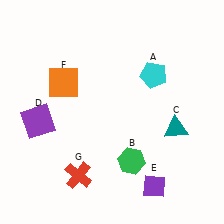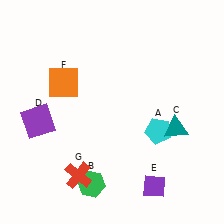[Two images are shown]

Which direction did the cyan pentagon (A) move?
The cyan pentagon (A) moved down.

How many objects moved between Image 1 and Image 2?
2 objects moved between the two images.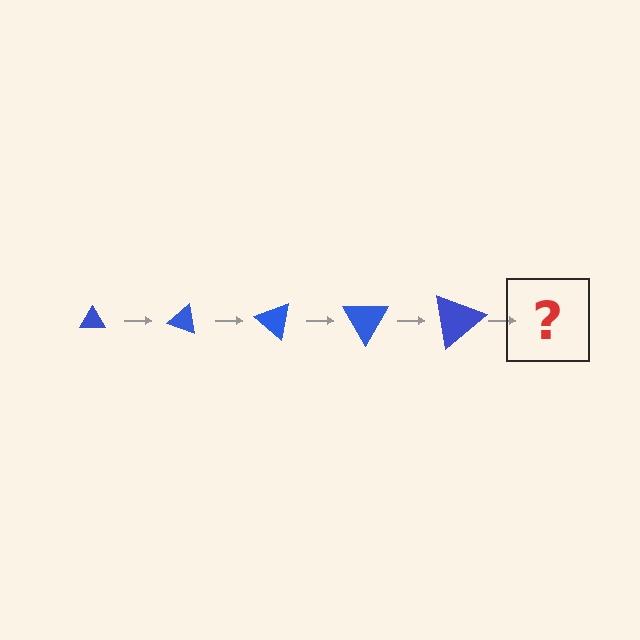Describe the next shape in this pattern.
It should be a triangle, larger than the previous one and rotated 100 degrees from the start.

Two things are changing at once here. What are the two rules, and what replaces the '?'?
The two rules are that the triangle grows larger each step and it rotates 20 degrees each step. The '?' should be a triangle, larger than the previous one and rotated 100 degrees from the start.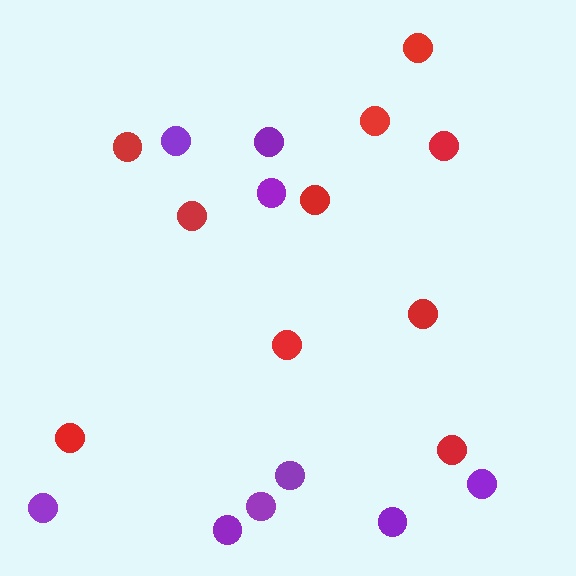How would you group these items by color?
There are 2 groups: one group of purple circles (9) and one group of red circles (10).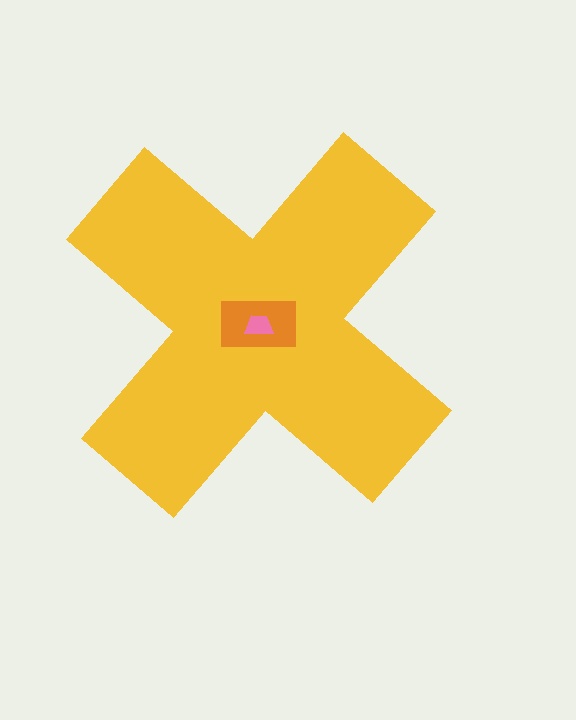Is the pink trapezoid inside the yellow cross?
Yes.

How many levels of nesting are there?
3.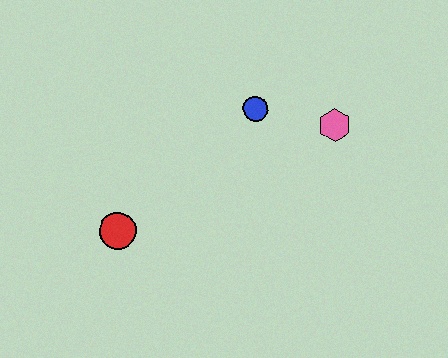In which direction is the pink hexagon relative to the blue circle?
The pink hexagon is to the right of the blue circle.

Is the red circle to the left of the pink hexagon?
Yes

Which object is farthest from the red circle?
The pink hexagon is farthest from the red circle.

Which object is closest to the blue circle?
The pink hexagon is closest to the blue circle.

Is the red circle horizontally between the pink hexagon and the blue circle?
No